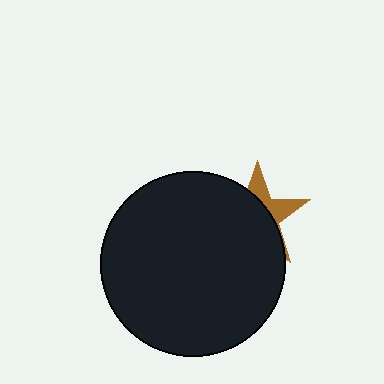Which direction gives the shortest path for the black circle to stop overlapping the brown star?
Moving toward the lower-left gives the shortest separation.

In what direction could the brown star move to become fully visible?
The brown star could move toward the upper-right. That would shift it out from behind the black circle entirely.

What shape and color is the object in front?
The object in front is a black circle.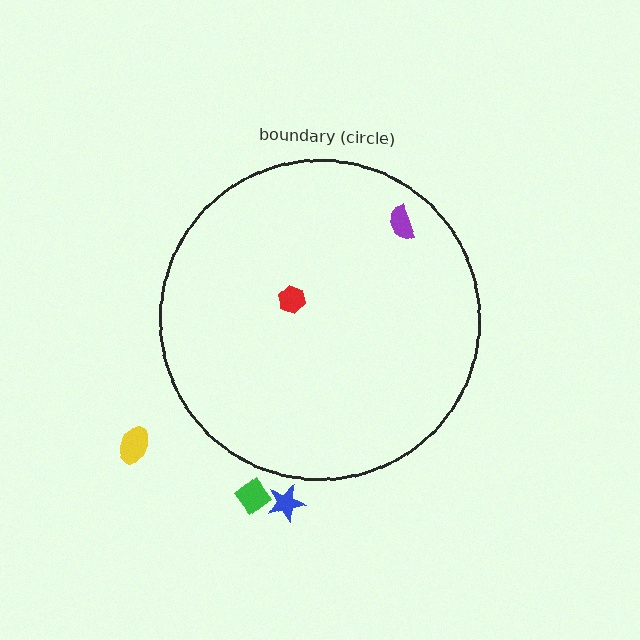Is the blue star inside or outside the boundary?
Outside.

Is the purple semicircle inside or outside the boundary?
Inside.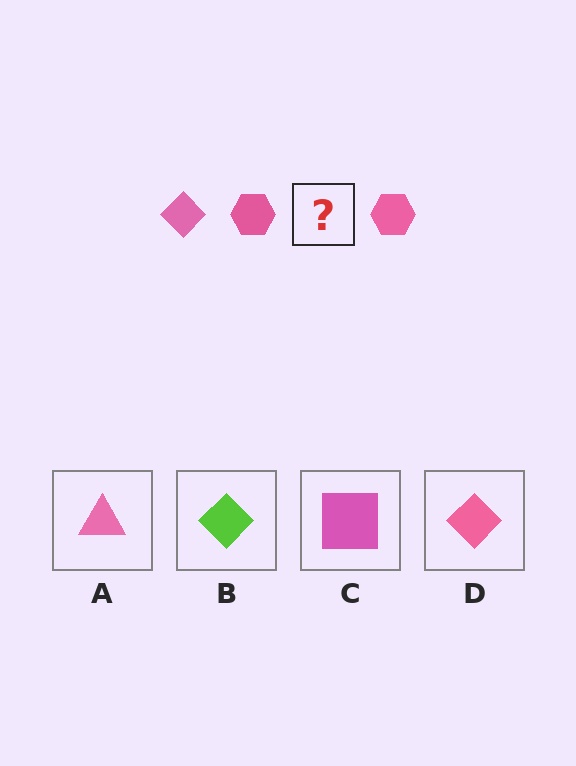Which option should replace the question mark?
Option D.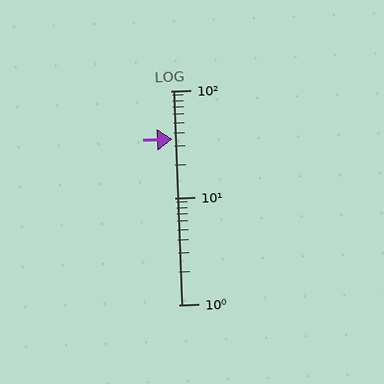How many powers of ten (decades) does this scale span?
The scale spans 2 decades, from 1 to 100.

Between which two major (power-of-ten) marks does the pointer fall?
The pointer is between 10 and 100.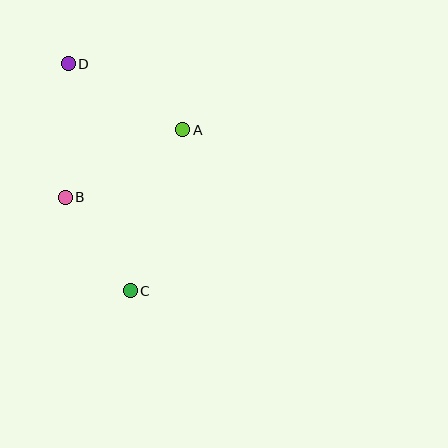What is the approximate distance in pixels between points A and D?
The distance between A and D is approximately 132 pixels.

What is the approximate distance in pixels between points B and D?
The distance between B and D is approximately 133 pixels.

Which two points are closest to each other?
Points B and C are closest to each other.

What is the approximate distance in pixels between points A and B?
The distance between A and B is approximately 135 pixels.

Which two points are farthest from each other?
Points C and D are farthest from each other.